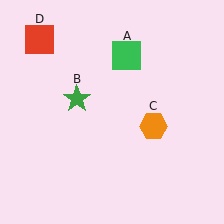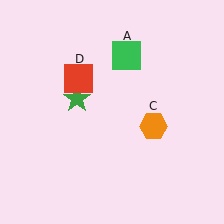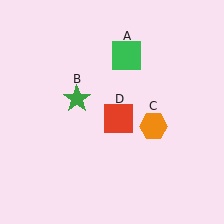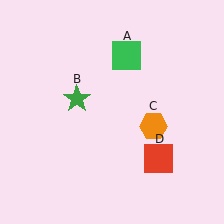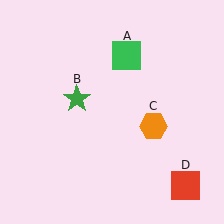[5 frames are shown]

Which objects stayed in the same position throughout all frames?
Green square (object A) and green star (object B) and orange hexagon (object C) remained stationary.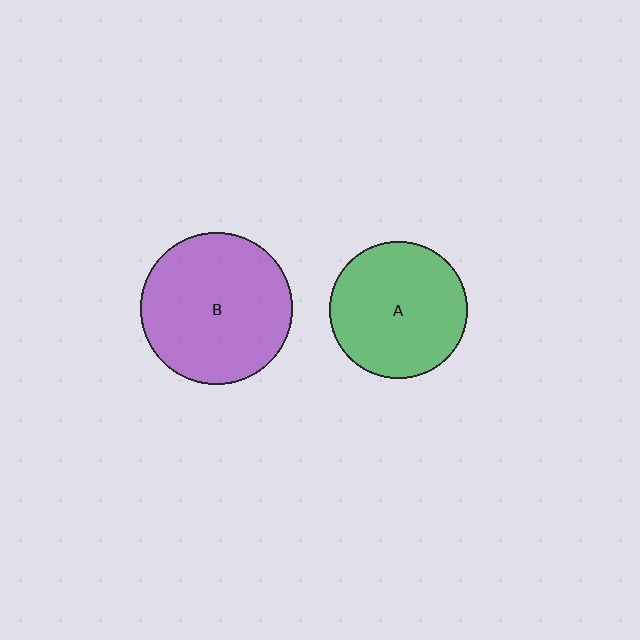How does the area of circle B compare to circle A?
Approximately 1.2 times.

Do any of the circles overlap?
No, none of the circles overlap.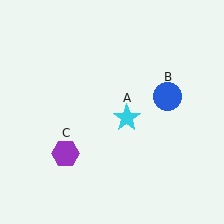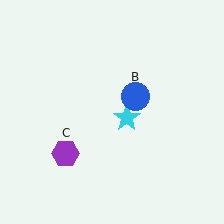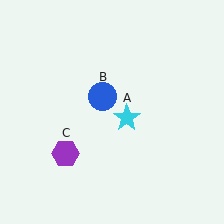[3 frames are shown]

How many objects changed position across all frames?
1 object changed position: blue circle (object B).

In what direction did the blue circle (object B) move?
The blue circle (object B) moved left.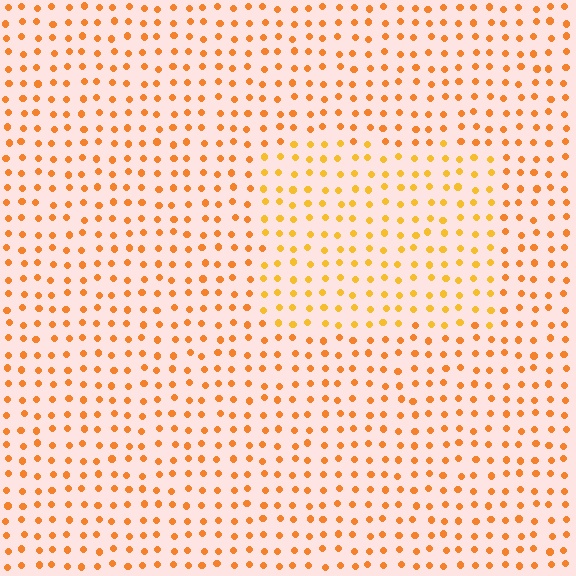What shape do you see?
I see a rectangle.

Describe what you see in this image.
The image is filled with small orange elements in a uniform arrangement. A rectangle-shaped region is visible where the elements are tinted to a slightly different hue, forming a subtle color boundary.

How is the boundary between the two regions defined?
The boundary is defined purely by a slight shift in hue (about 18 degrees). Spacing, size, and orientation are identical on both sides.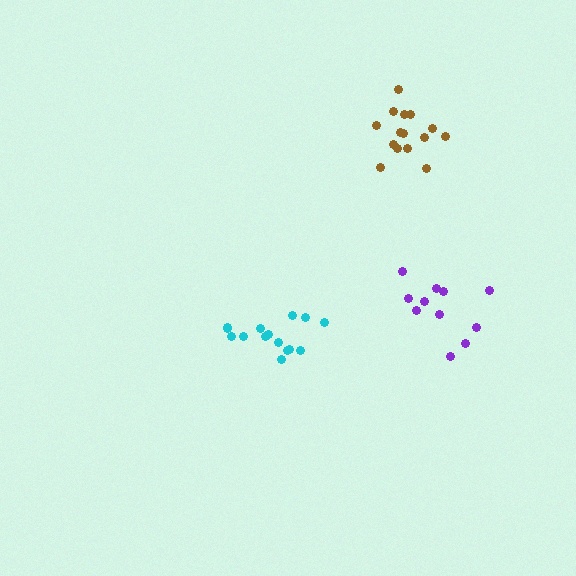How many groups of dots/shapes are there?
There are 3 groups.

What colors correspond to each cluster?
The clusters are colored: cyan, brown, purple.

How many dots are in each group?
Group 1: 15 dots, Group 2: 15 dots, Group 3: 11 dots (41 total).